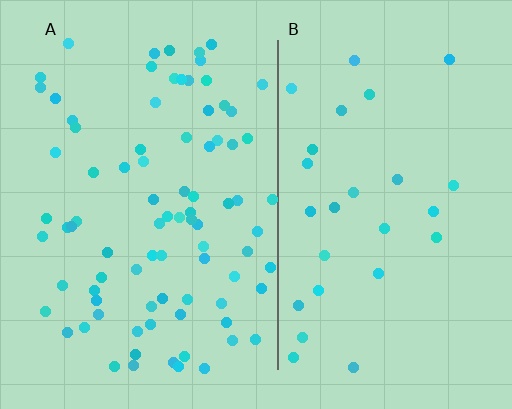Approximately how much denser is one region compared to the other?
Approximately 3.1× — region A over region B.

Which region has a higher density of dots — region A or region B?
A (the left).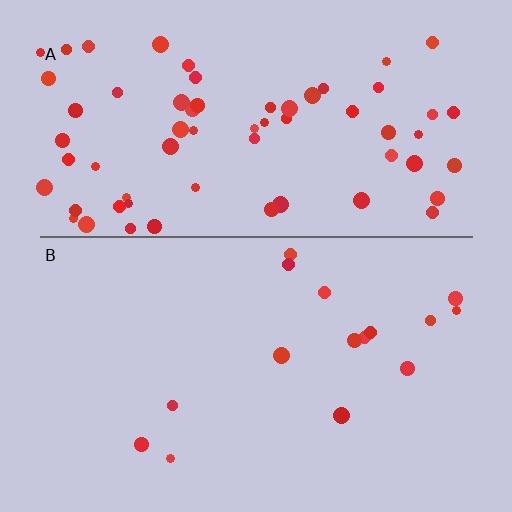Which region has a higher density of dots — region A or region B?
A (the top).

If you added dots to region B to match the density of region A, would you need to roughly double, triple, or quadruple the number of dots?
Approximately quadruple.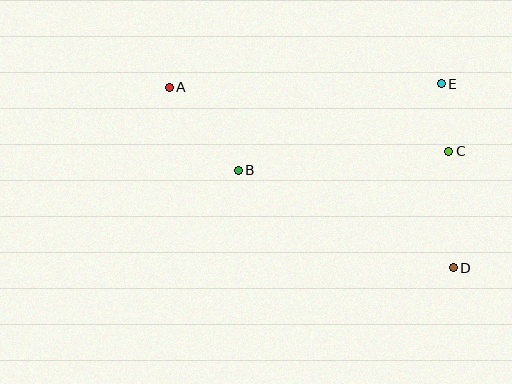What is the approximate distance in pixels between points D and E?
The distance between D and E is approximately 185 pixels.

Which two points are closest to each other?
Points C and E are closest to each other.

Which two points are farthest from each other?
Points A and D are farthest from each other.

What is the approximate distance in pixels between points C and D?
The distance between C and D is approximately 117 pixels.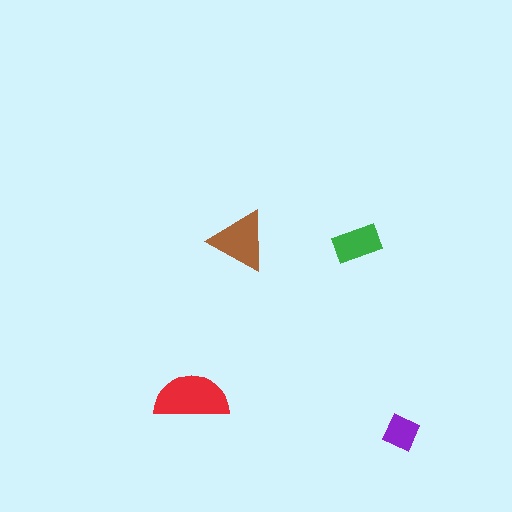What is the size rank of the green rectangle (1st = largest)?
3rd.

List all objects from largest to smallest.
The red semicircle, the brown triangle, the green rectangle, the purple diamond.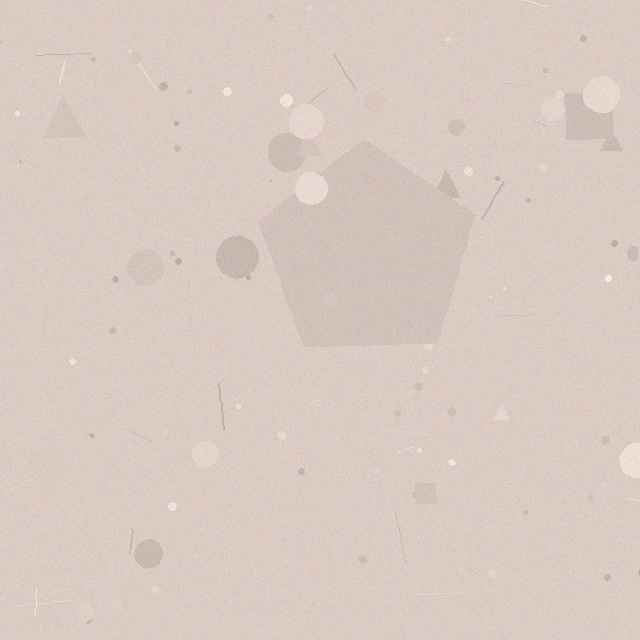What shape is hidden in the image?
A pentagon is hidden in the image.